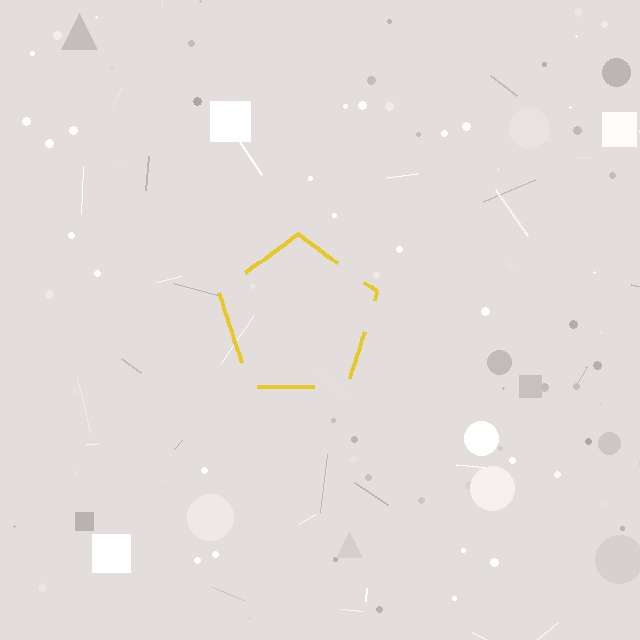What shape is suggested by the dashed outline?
The dashed outline suggests a pentagon.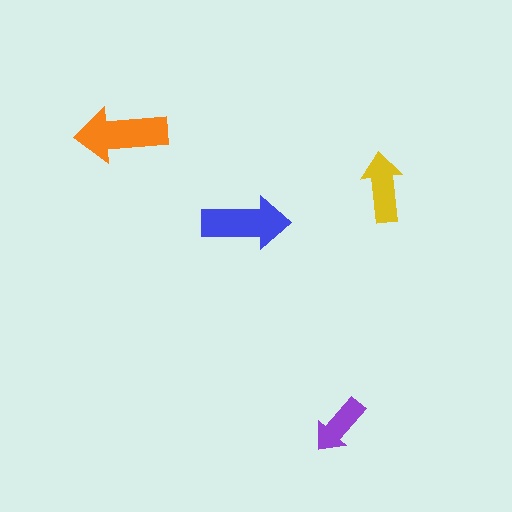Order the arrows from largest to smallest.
the orange one, the blue one, the yellow one, the purple one.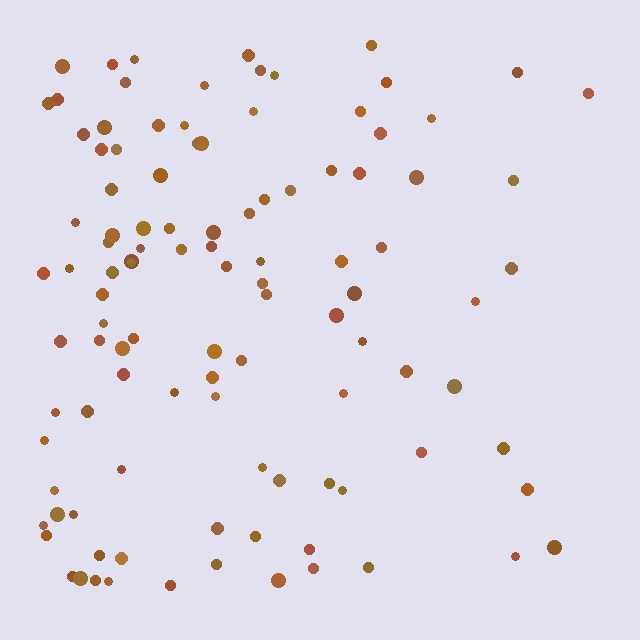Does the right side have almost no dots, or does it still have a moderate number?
Still a moderate number, just noticeably fewer than the left.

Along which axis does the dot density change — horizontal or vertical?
Horizontal.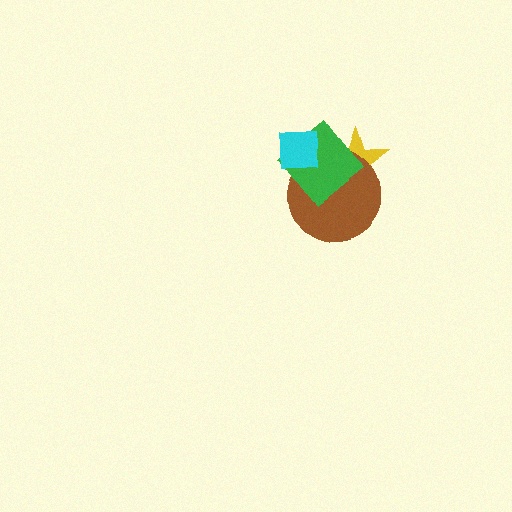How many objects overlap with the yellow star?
2 objects overlap with the yellow star.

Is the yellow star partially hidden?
Yes, it is partially covered by another shape.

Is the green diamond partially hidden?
Yes, it is partially covered by another shape.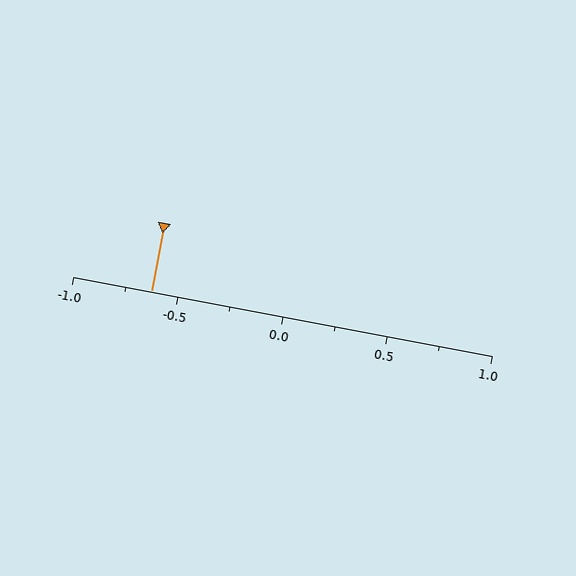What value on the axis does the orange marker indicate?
The marker indicates approximately -0.62.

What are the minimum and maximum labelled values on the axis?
The axis runs from -1.0 to 1.0.